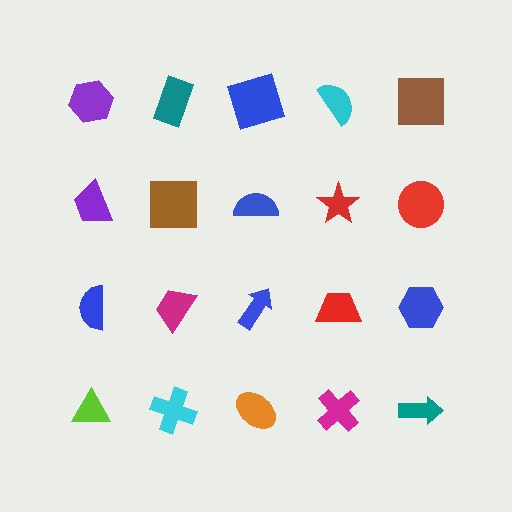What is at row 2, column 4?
A red star.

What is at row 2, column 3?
A blue semicircle.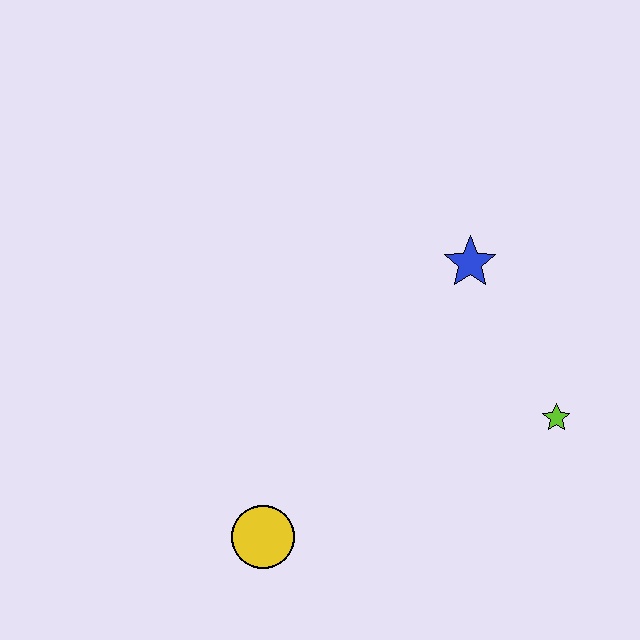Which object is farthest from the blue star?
The yellow circle is farthest from the blue star.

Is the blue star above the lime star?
Yes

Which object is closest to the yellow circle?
The lime star is closest to the yellow circle.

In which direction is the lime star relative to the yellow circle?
The lime star is to the right of the yellow circle.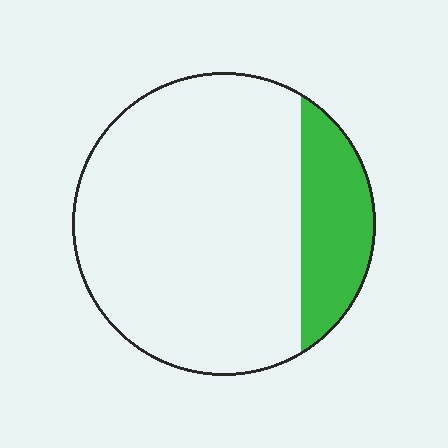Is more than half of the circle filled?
No.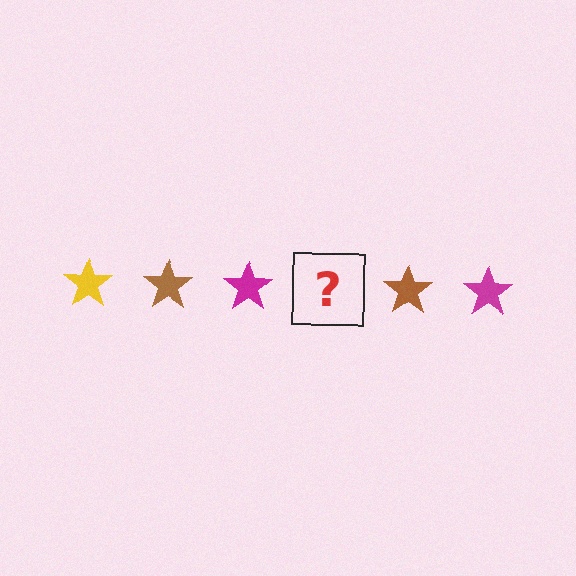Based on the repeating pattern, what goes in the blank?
The blank should be a yellow star.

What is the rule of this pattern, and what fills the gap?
The rule is that the pattern cycles through yellow, brown, magenta stars. The gap should be filled with a yellow star.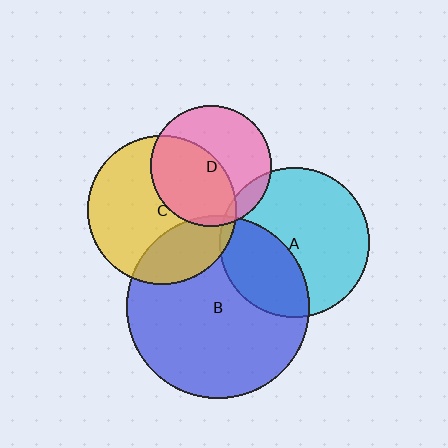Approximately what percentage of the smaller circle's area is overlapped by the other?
Approximately 5%.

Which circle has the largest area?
Circle B (blue).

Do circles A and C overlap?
Yes.